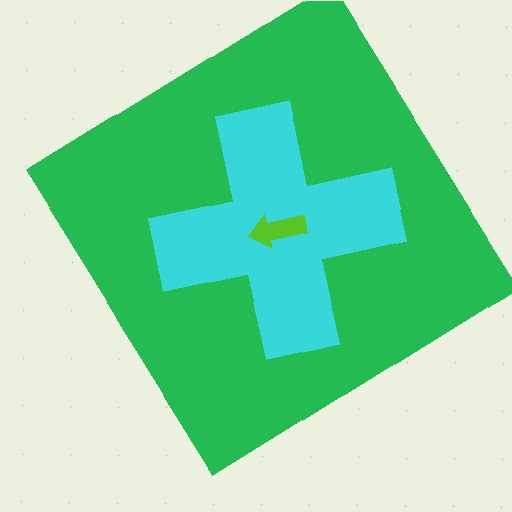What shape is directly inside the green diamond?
The cyan cross.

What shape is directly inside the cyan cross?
The lime arrow.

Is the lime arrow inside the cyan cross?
Yes.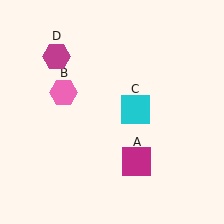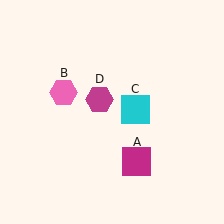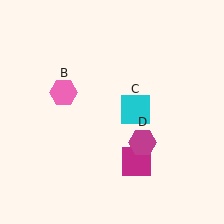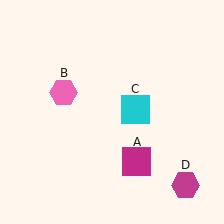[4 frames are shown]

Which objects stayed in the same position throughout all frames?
Magenta square (object A) and pink hexagon (object B) and cyan square (object C) remained stationary.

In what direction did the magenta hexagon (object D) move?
The magenta hexagon (object D) moved down and to the right.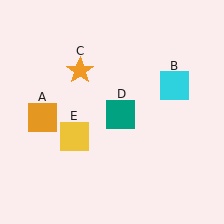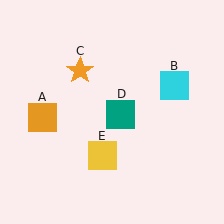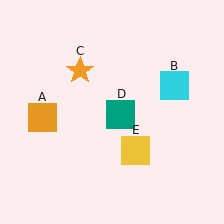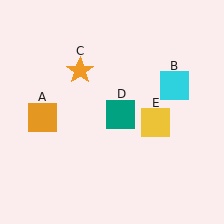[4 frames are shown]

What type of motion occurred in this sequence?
The yellow square (object E) rotated counterclockwise around the center of the scene.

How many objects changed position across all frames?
1 object changed position: yellow square (object E).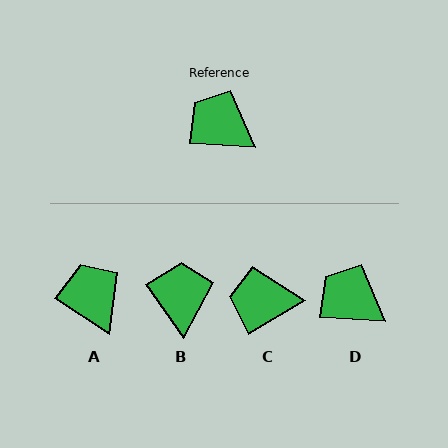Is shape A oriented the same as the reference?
No, it is off by about 30 degrees.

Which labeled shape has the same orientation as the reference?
D.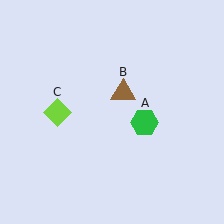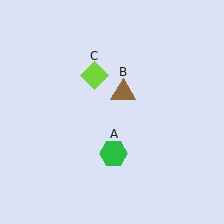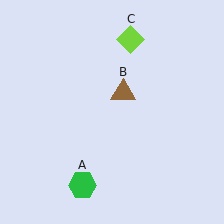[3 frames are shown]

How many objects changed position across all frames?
2 objects changed position: green hexagon (object A), lime diamond (object C).